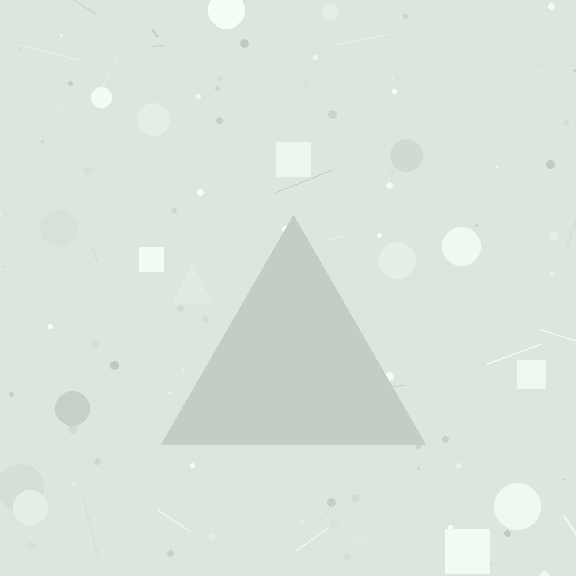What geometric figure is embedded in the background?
A triangle is embedded in the background.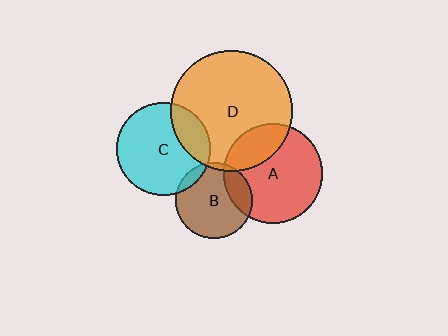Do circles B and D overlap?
Yes.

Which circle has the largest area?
Circle D (orange).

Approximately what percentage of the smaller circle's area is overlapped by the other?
Approximately 5%.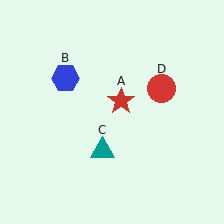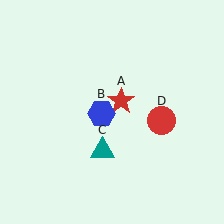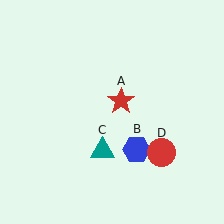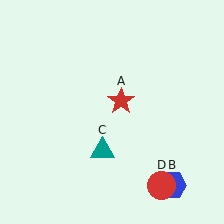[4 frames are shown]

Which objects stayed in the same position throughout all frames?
Red star (object A) and teal triangle (object C) remained stationary.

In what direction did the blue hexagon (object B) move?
The blue hexagon (object B) moved down and to the right.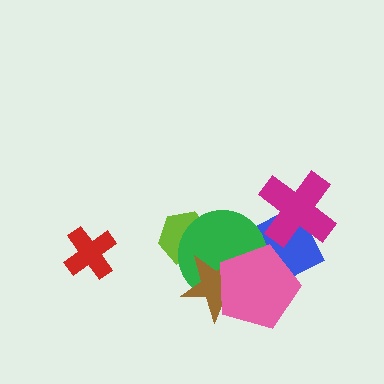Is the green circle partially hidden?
Yes, it is partially covered by another shape.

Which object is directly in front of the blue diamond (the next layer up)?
The magenta cross is directly in front of the blue diamond.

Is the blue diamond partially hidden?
Yes, it is partially covered by another shape.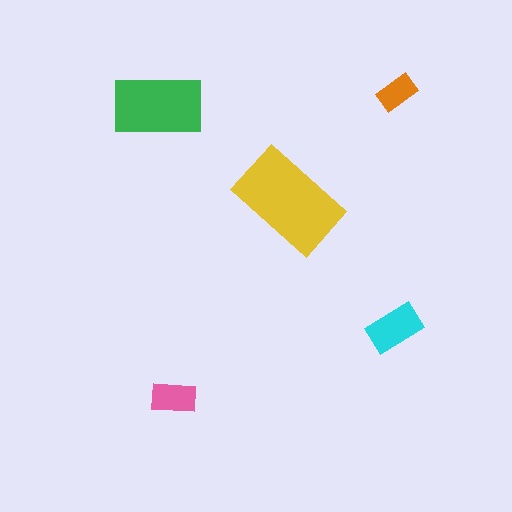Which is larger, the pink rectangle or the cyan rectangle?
The cyan one.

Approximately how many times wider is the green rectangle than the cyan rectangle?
About 1.5 times wider.